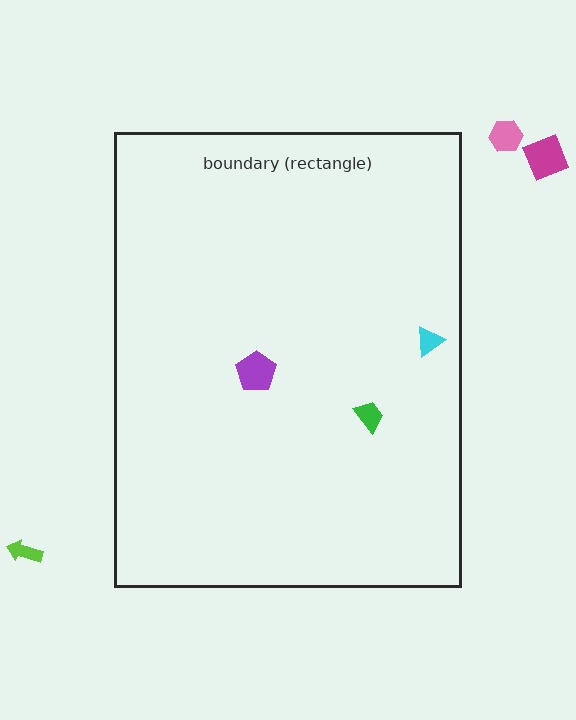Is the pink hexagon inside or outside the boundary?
Outside.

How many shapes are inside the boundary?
3 inside, 3 outside.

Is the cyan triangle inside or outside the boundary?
Inside.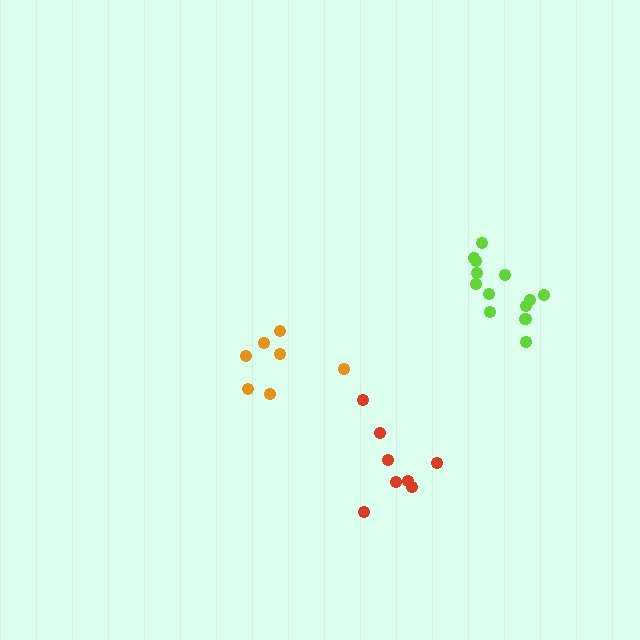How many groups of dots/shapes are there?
There are 3 groups.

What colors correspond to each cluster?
The clusters are colored: orange, red, lime.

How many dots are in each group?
Group 1: 7 dots, Group 2: 8 dots, Group 3: 13 dots (28 total).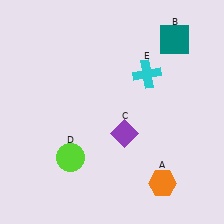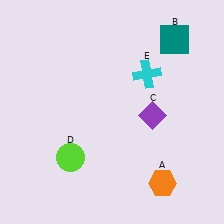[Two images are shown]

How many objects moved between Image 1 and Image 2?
1 object moved between the two images.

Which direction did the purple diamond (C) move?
The purple diamond (C) moved right.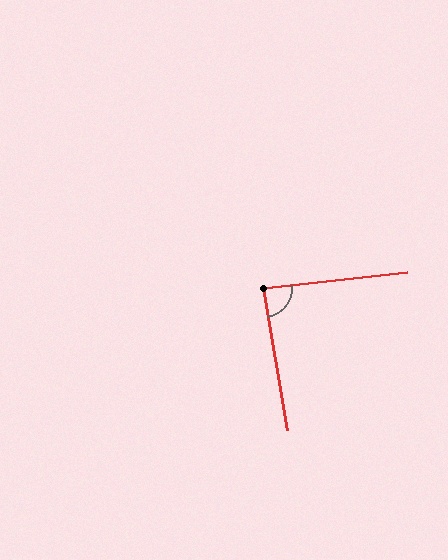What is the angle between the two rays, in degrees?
Approximately 87 degrees.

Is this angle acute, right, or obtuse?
It is approximately a right angle.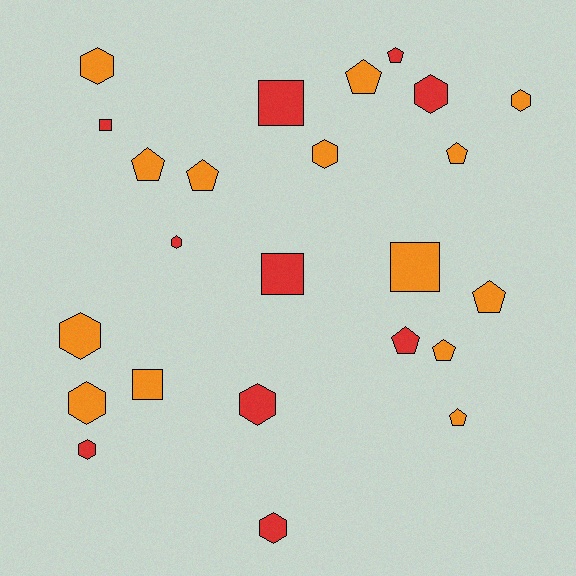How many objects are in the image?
There are 24 objects.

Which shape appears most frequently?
Hexagon, with 10 objects.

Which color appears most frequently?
Orange, with 14 objects.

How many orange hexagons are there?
There are 5 orange hexagons.